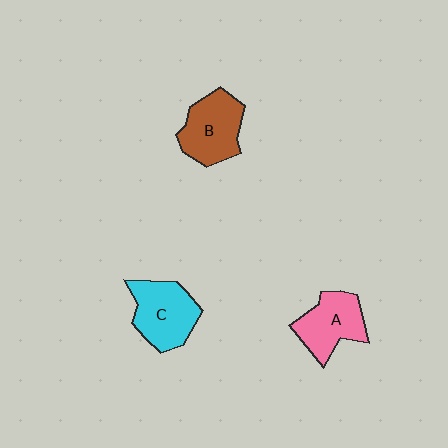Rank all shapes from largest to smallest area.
From largest to smallest: C (cyan), B (brown), A (pink).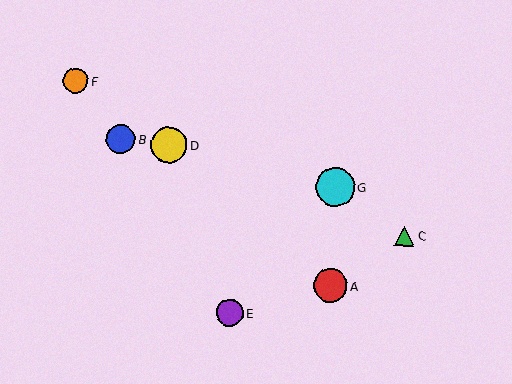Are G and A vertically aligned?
Yes, both are at x≈335.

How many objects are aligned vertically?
2 objects (A, G) are aligned vertically.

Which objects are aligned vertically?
Objects A, G are aligned vertically.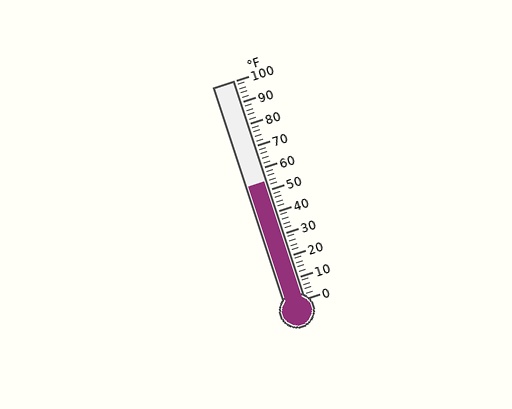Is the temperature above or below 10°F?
The temperature is above 10°F.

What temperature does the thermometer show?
The thermometer shows approximately 54°F.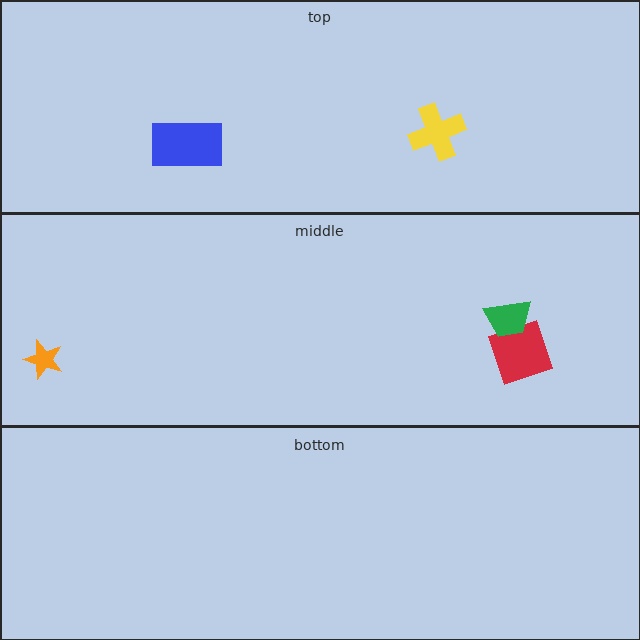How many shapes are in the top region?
2.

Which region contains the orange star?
The middle region.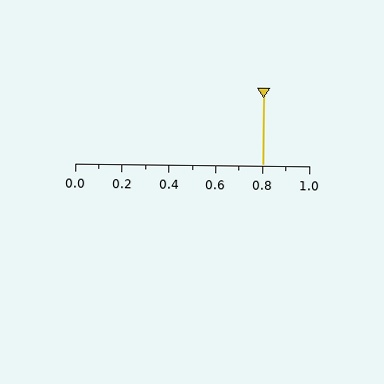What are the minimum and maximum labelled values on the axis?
The axis runs from 0.0 to 1.0.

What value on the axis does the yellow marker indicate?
The marker indicates approximately 0.8.